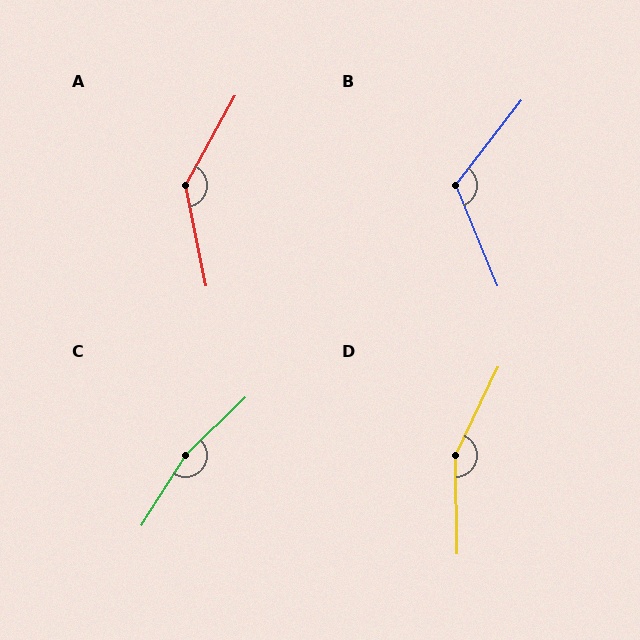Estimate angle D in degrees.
Approximately 153 degrees.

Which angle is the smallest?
B, at approximately 120 degrees.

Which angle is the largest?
C, at approximately 166 degrees.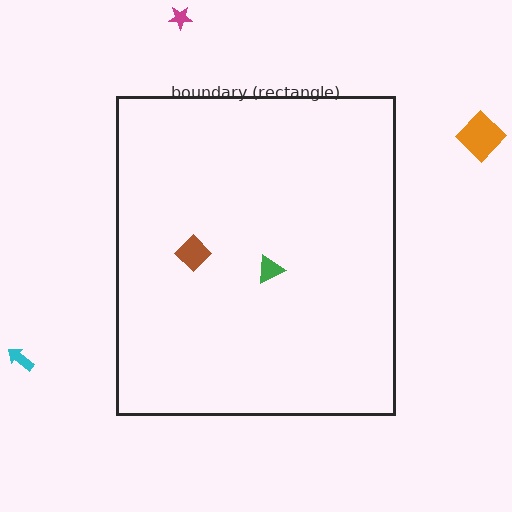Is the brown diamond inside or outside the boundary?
Inside.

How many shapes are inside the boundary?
2 inside, 3 outside.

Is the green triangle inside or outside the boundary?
Inside.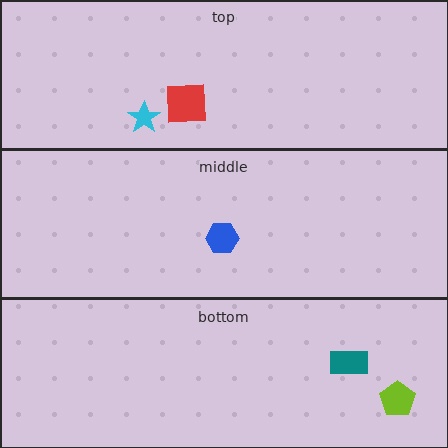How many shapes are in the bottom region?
2.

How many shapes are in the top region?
2.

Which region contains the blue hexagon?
The middle region.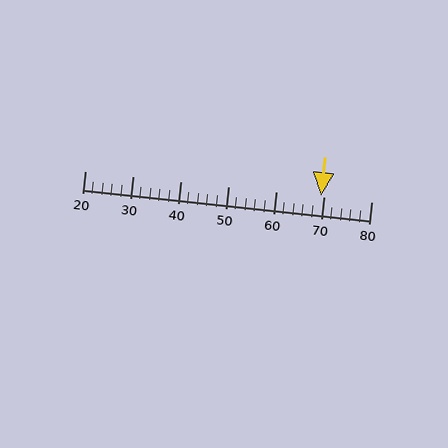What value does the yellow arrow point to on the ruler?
The yellow arrow points to approximately 70.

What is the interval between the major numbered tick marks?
The major tick marks are spaced 10 units apart.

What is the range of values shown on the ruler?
The ruler shows values from 20 to 80.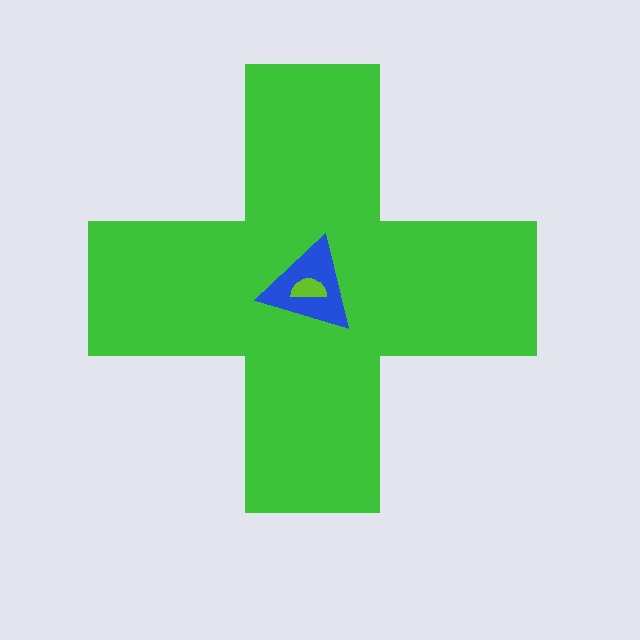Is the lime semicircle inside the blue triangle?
Yes.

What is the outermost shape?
The green cross.